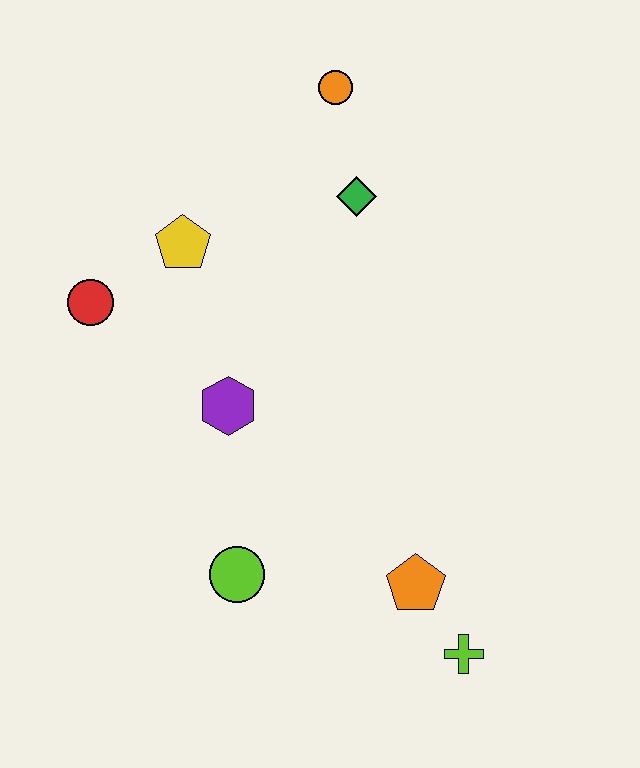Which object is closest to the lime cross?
The orange pentagon is closest to the lime cross.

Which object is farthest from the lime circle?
The orange circle is farthest from the lime circle.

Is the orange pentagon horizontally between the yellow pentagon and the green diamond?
No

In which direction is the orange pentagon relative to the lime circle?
The orange pentagon is to the right of the lime circle.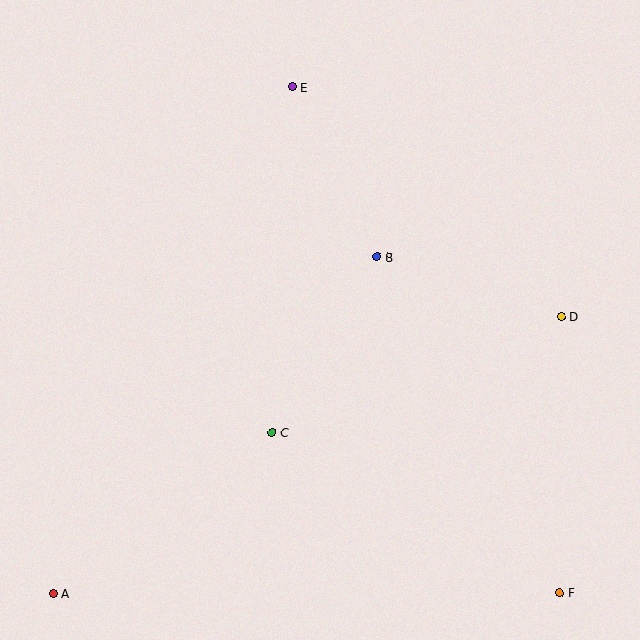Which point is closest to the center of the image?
Point B at (377, 257) is closest to the center.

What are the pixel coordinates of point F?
Point F is at (560, 593).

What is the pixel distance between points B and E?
The distance between B and E is 190 pixels.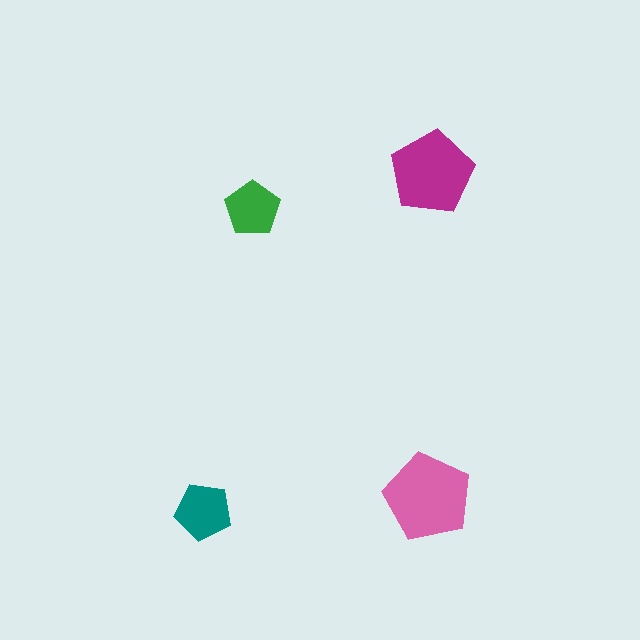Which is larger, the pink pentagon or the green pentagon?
The pink one.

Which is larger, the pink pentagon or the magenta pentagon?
The pink one.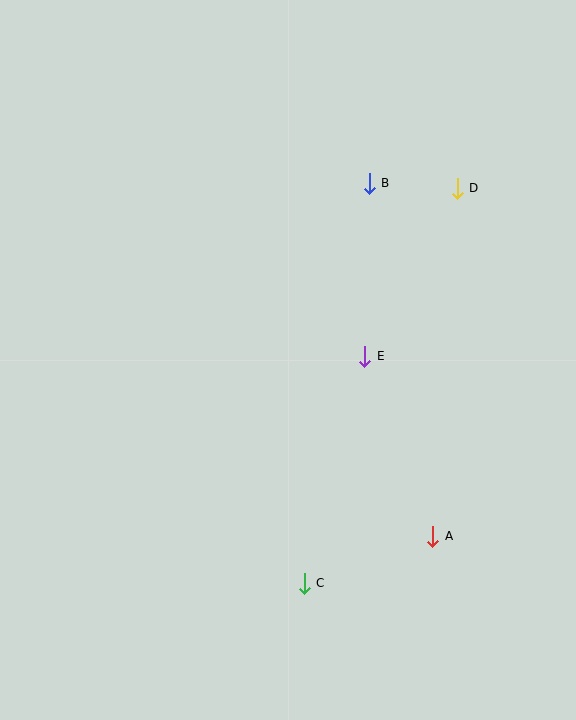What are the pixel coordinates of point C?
Point C is at (304, 583).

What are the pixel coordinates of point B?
Point B is at (369, 183).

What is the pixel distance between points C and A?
The distance between C and A is 137 pixels.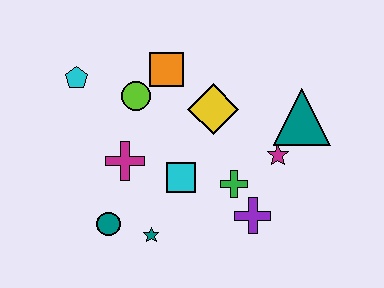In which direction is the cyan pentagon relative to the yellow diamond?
The cyan pentagon is to the left of the yellow diamond.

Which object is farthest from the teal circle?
The teal triangle is farthest from the teal circle.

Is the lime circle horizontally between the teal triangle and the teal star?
No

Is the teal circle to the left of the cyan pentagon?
No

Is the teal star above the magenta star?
No